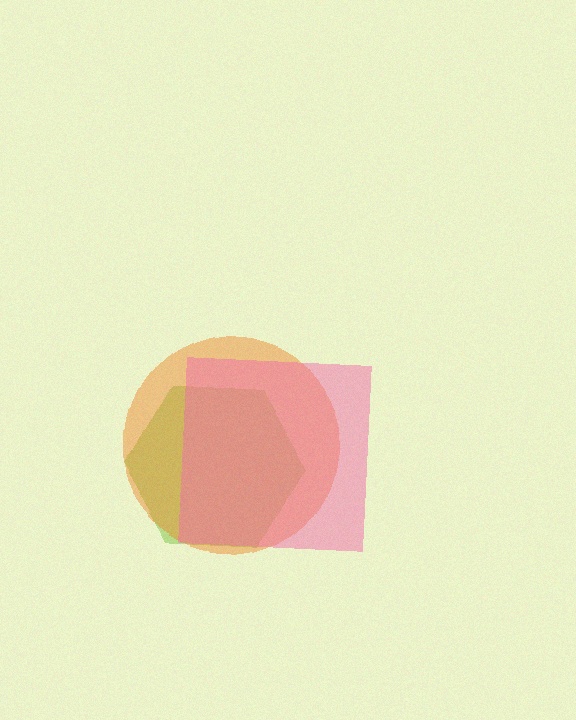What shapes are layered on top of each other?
The layered shapes are: a lime hexagon, an orange circle, a pink square.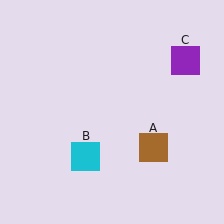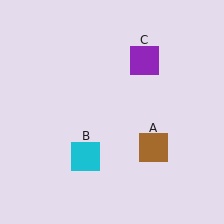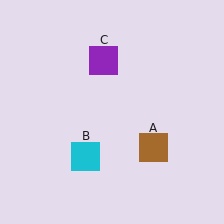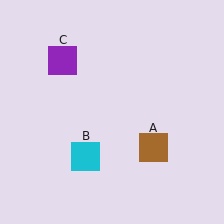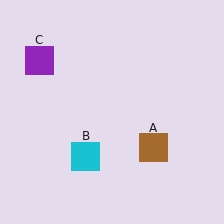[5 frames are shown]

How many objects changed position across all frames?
1 object changed position: purple square (object C).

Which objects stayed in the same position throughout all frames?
Brown square (object A) and cyan square (object B) remained stationary.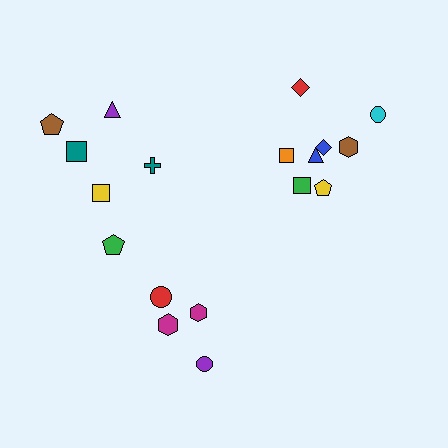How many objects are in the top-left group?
There are 6 objects.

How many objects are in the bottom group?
There are 4 objects.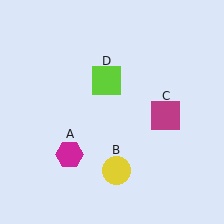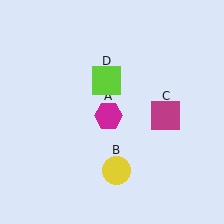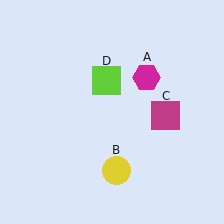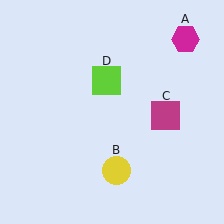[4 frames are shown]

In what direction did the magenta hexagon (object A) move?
The magenta hexagon (object A) moved up and to the right.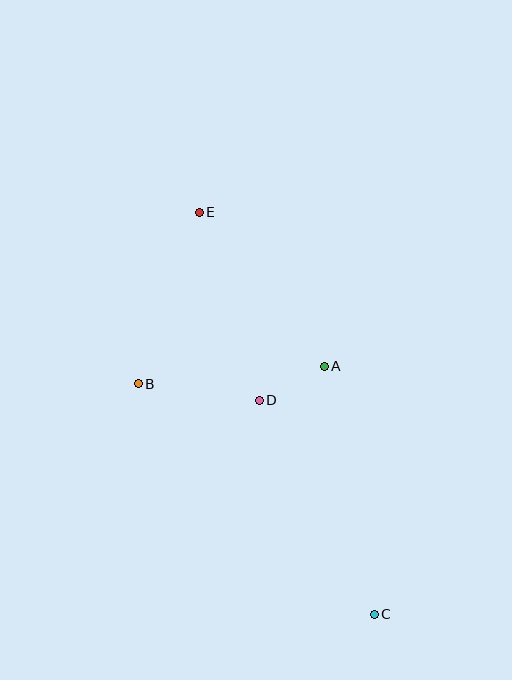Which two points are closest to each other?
Points A and D are closest to each other.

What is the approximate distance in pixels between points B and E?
The distance between B and E is approximately 182 pixels.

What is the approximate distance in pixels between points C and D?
The distance between C and D is approximately 243 pixels.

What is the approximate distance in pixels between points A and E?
The distance between A and E is approximately 199 pixels.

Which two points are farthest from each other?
Points C and E are farthest from each other.